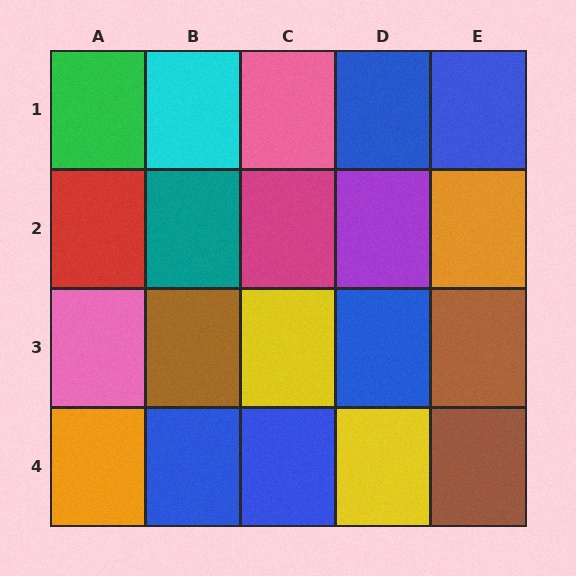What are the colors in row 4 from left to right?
Orange, blue, blue, yellow, brown.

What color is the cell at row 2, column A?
Red.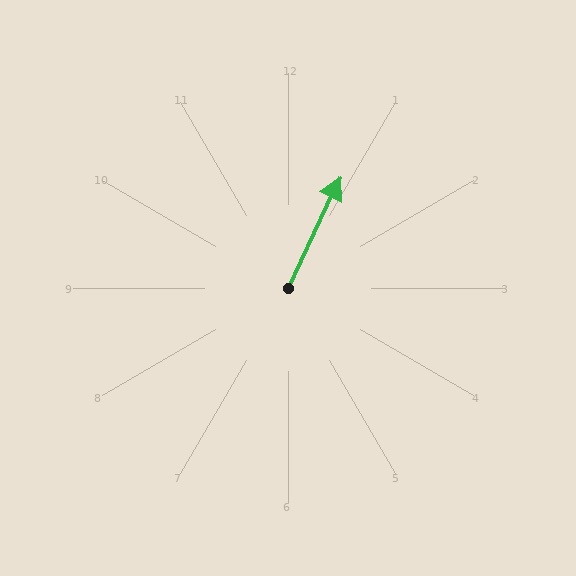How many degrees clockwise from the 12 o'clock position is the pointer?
Approximately 25 degrees.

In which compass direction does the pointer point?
Northeast.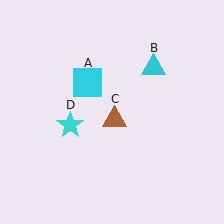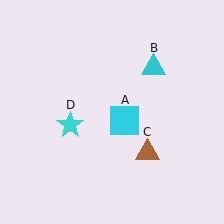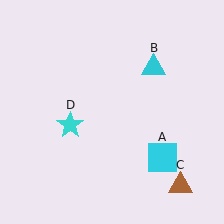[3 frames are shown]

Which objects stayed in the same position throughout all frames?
Cyan triangle (object B) and cyan star (object D) remained stationary.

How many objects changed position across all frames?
2 objects changed position: cyan square (object A), brown triangle (object C).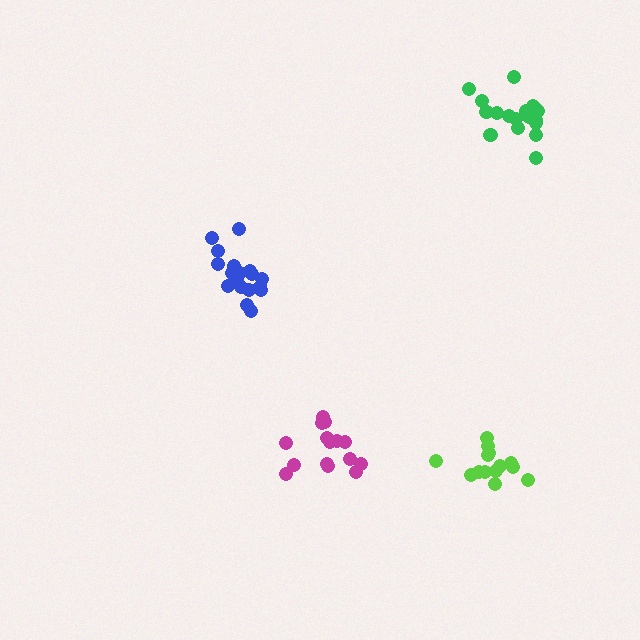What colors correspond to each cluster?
The clusters are colored: lime, blue, green, magenta.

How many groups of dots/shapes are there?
There are 4 groups.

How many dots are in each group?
Group 1: 15 dots, Group 2: 18 dots, Group 3: 20 dots, Group 4: 15 dots (68 total).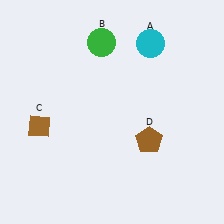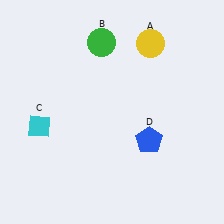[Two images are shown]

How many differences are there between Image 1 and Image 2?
There are 3 differences between the two images.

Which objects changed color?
A changed from cyan to yellow. C changed from brown to cyan. D changed from brown to blue.